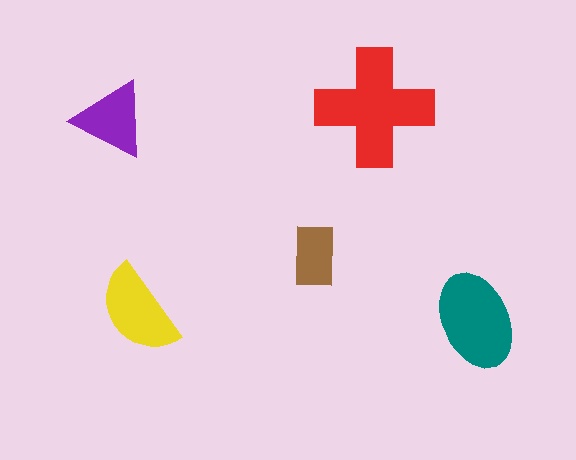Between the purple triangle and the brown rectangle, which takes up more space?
The purple triangle.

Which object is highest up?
The red cross is topmost.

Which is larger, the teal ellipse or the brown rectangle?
The teal ellipse.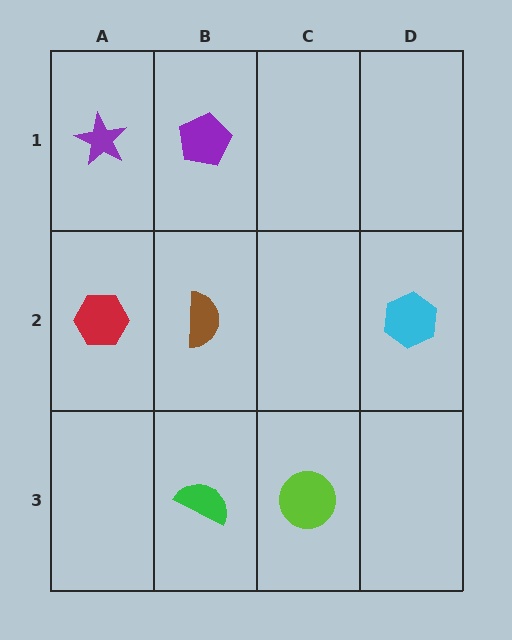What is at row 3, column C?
A lime circle.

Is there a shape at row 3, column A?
No, that cell is empty.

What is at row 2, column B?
A brown semicircle.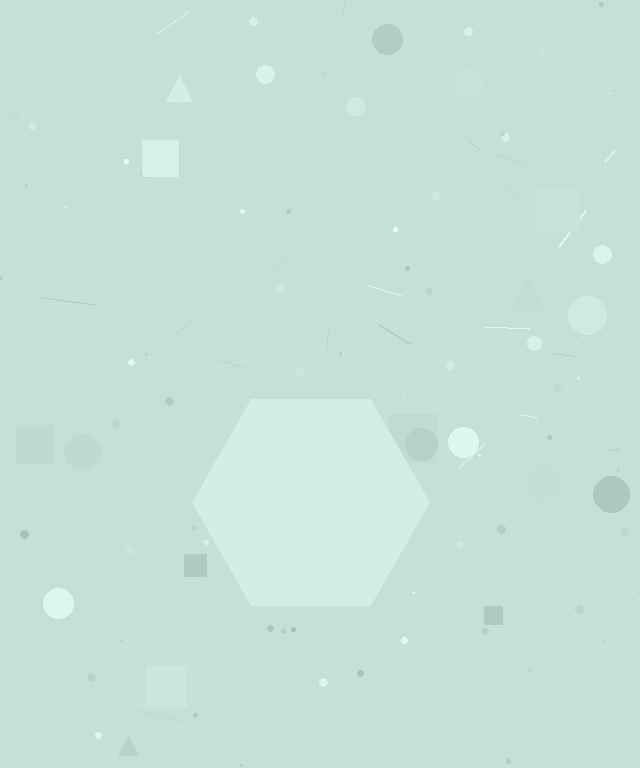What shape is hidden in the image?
A hexagon is hidden in the image.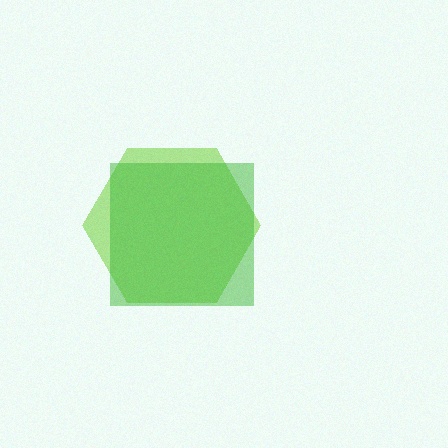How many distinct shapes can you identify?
There are 2 distinct shapes: a lime hexagon, a green square.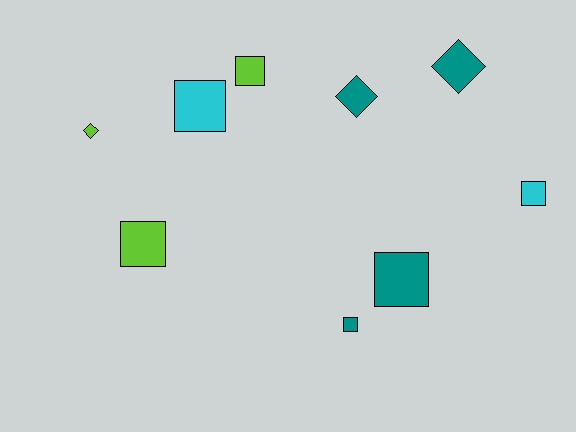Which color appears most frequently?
Teal, with 4 objects.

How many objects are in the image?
There are 9 objects.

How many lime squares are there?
There are 2 lime squares.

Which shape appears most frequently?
Square, with 6 objects.